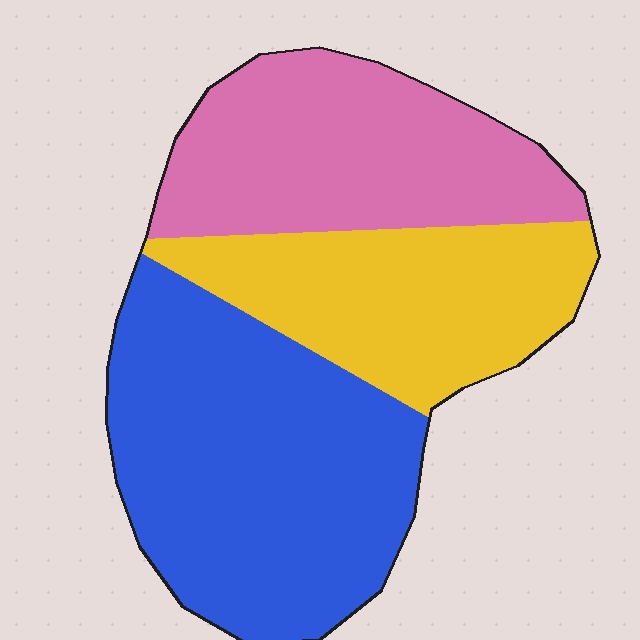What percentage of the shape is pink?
Pink covers roughly 30% of the shape.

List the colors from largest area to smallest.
From largest to smallest: blue, pink, yellow.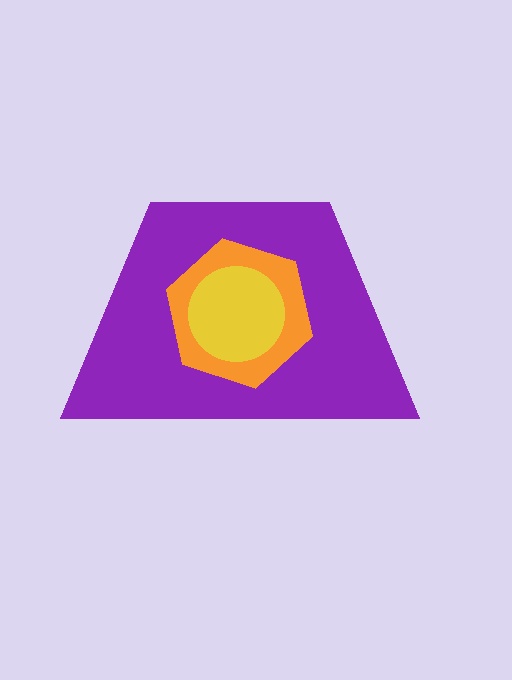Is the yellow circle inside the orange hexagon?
Yes.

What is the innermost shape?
The yellow circle.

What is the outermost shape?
The purple trapezoid.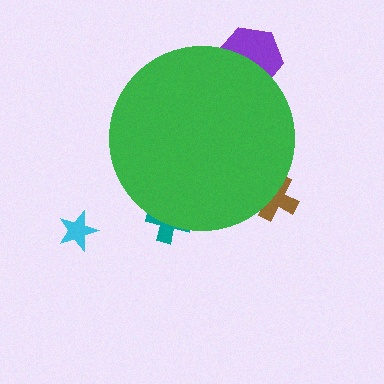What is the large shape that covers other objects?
A green circle.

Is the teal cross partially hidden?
Yes, the teal cross is partially hidden behind the green circle.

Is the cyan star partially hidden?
No, the cyan star is fully visible.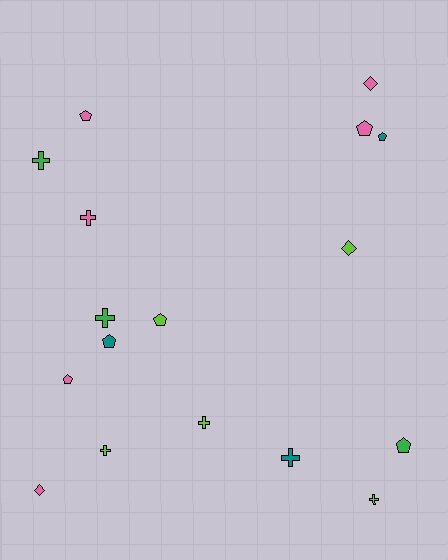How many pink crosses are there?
There is 1 pink cross.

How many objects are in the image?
There are 17 objects.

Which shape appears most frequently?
Cross, with 7 objects.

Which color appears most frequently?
Pink, with 6 objects.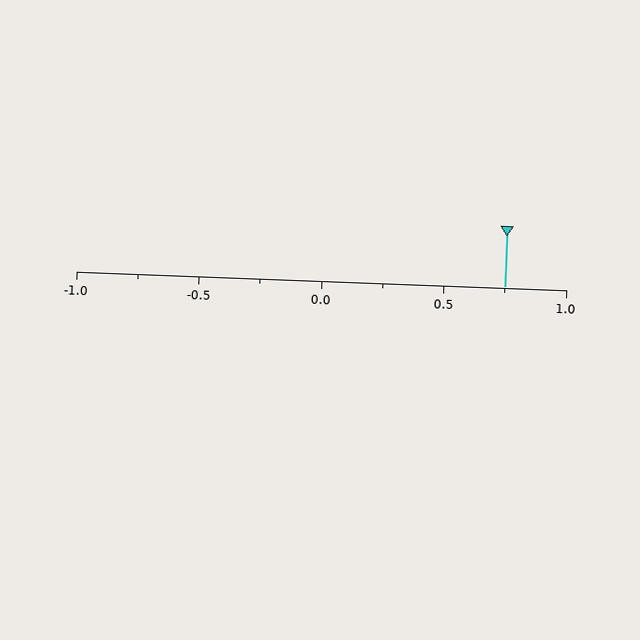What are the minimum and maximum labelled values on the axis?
The axis runs from -1.0 to 1.0.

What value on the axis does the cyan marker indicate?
The marker indicates approximately 0.75.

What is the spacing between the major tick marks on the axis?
The major ticks are spaced 0.5 apart.